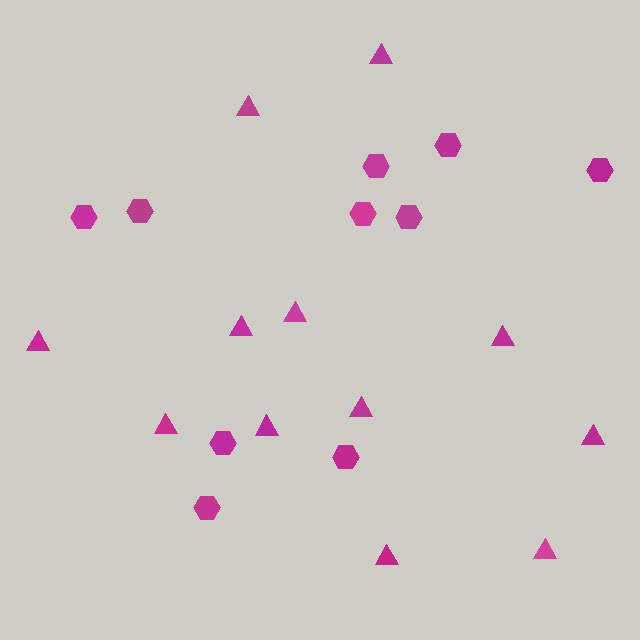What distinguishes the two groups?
There are 2 groups: one group of triangles (12) and one group of hexagons (10).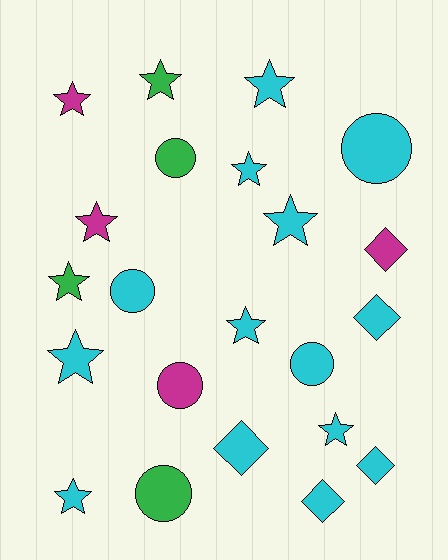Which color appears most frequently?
Cyan, with 14 objects.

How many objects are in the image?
There are 22 objects.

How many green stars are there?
There are 2 green stars.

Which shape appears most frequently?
Star, with 11 objects.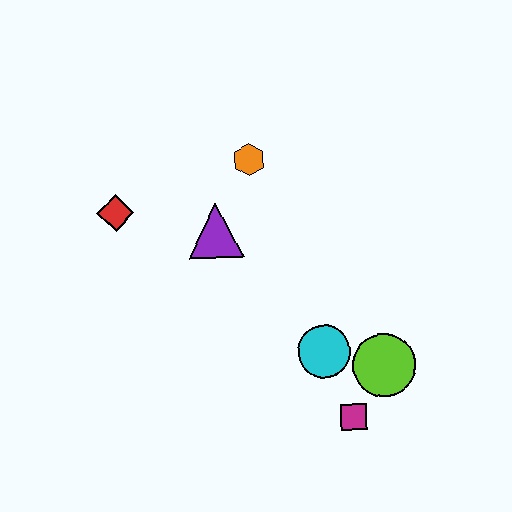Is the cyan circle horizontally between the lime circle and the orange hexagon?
Yes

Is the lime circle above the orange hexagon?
No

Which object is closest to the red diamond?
The purple triangle is closest to the red diamond.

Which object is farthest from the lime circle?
The red diamond is farthest from the lime circle.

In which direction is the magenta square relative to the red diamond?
The magenta square is to the right of the red diamond.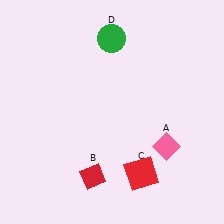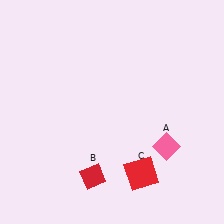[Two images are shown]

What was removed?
The green circle (D) was removed in Image 2.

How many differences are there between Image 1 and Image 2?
There is 1 difference between the two images.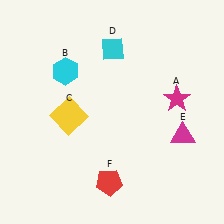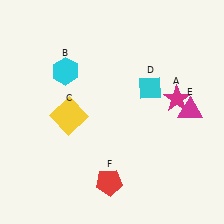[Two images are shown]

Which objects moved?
The objects that moved are: the cyan diamond (D), the magenta triangle (E).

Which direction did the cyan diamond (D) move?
The cyan diamond (D) moved down.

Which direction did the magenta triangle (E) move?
The magenta triangle (E) moved up.